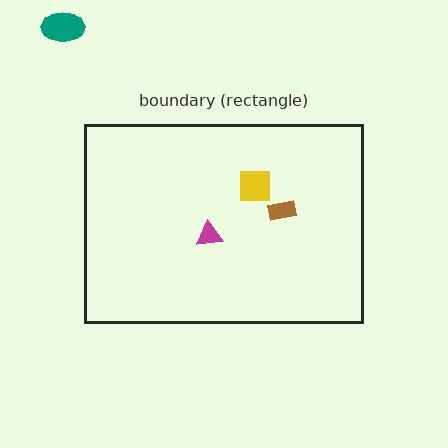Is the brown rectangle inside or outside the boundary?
Inside.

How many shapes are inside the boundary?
3 inside, 1 outside.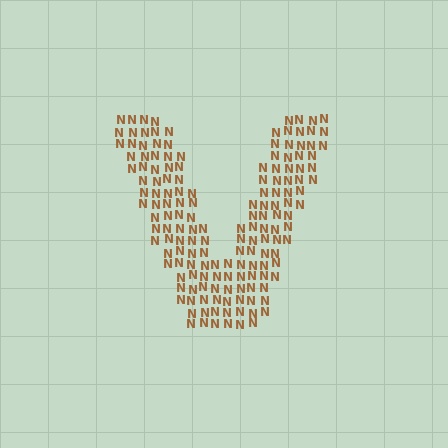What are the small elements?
The small elements are letter N's.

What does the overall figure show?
The overall figure shows the letter V.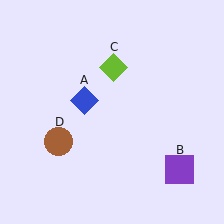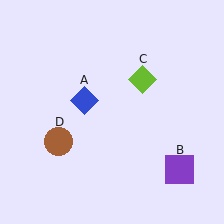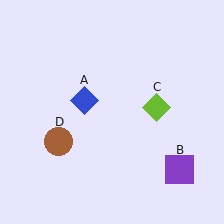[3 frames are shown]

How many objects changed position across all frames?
1 object changed position: lime diamond (object C).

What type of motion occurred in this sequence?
The lime diamond (object C) rotated clockwise around the center of the scene.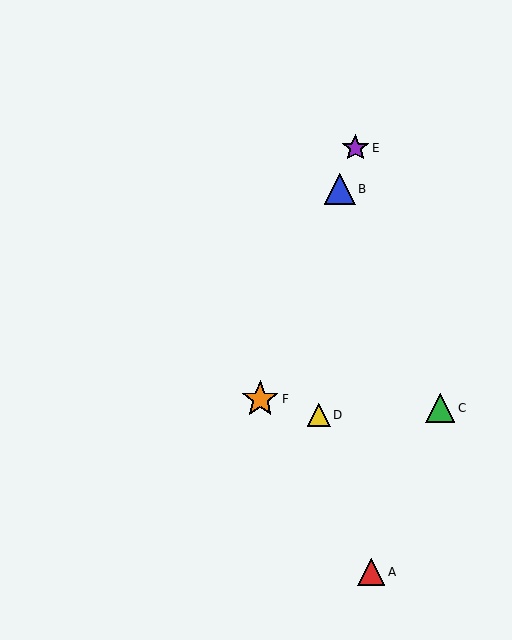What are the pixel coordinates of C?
Object C is at (440, 408).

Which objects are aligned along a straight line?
Objects B, E, F are aligned along a straight line.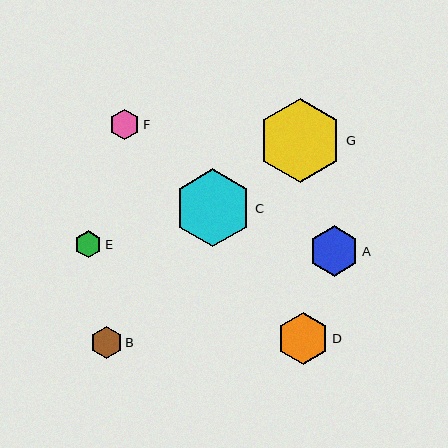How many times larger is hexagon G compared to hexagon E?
Hexagon G is approximately 3.1 times the size of hexagon E.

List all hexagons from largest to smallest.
From largest to smallest: G, C, D, A, B, F, E.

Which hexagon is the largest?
Hexagon G is the largest with a size of approximately 85 pixels.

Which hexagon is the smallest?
Hexagon E is the smallest with a size of approximately 27 pixels.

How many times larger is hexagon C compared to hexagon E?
Hexagon C is approximately 2.9 times the size of hexagon E.